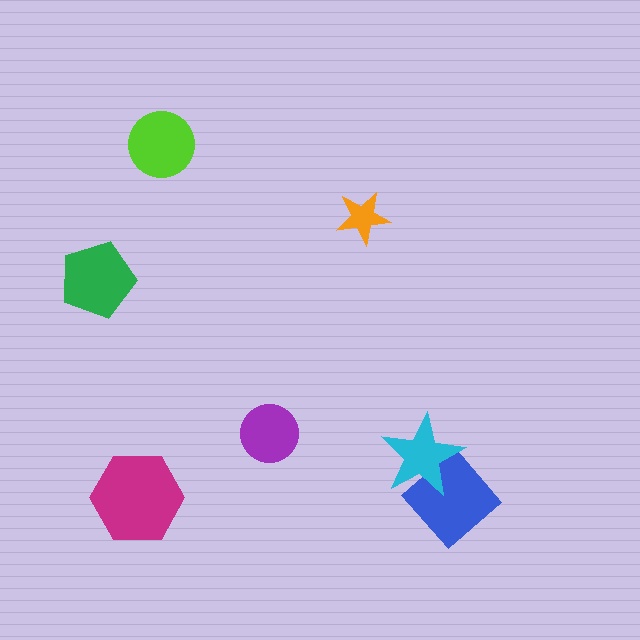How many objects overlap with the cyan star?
1 object overlaps with the cyan star.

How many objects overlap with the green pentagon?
0 objects overlap with the green pentagon.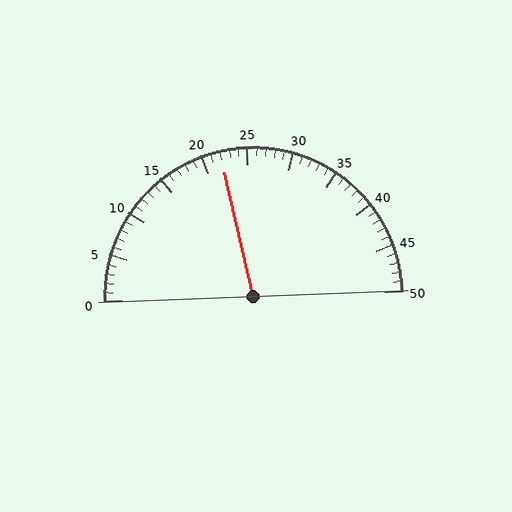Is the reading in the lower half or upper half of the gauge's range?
The reading is in the lower half of the range (0 to 50).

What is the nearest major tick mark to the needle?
The nearest major tick mark is 20.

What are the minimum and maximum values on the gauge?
The gauge ranges from 0 to 50.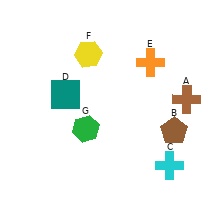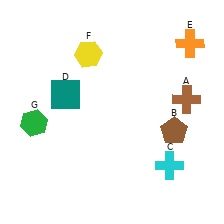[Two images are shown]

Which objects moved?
The objects that moved are: the orange cross (E), the green hexagon (G).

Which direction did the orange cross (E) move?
The orange cross (E) moved right.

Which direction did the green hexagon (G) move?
The green hexagon (G) moved left.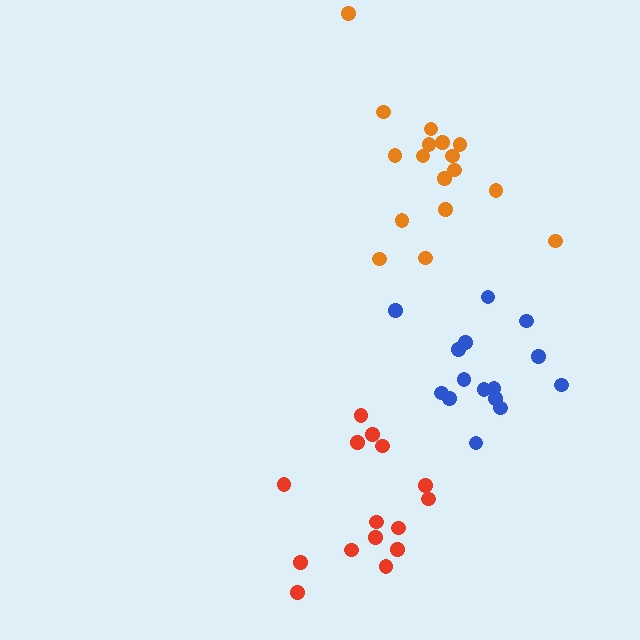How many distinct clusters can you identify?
There are 3 distinct clusters.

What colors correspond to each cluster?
The clusters are colored: orange, blue, red.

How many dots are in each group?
Group 1: 17 dots, Group 2: 15 dots, Group 3: 15 dots (47 total).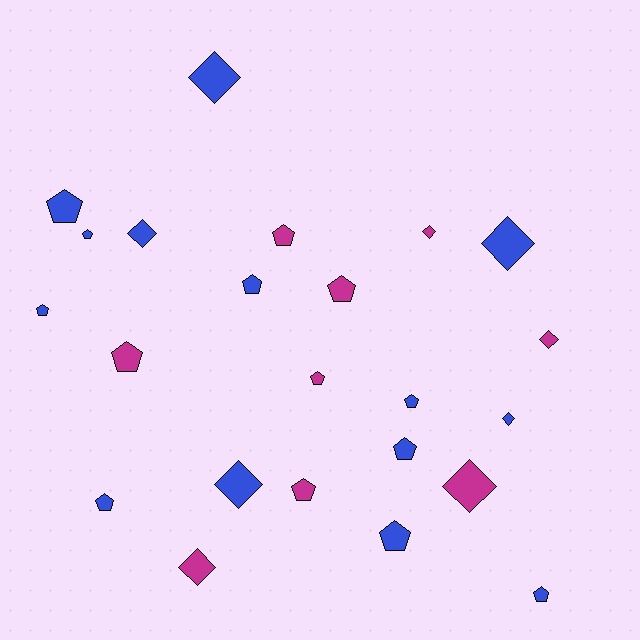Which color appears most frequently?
Blue, with 14 objects.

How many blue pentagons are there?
There are 9 blue pentagons.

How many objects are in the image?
There are 23 objects.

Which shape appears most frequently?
Pentagon, with 14 objects.